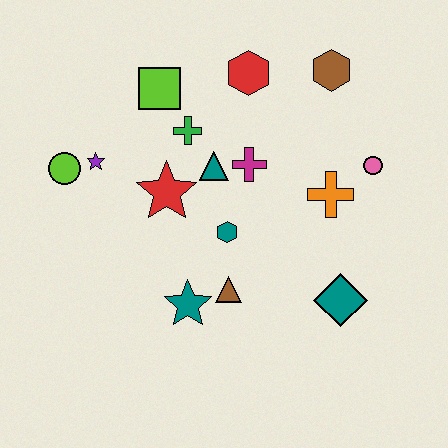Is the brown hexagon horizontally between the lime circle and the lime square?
No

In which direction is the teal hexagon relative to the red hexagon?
The teal hexagon is below the red hexagon.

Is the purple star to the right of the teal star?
No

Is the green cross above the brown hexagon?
No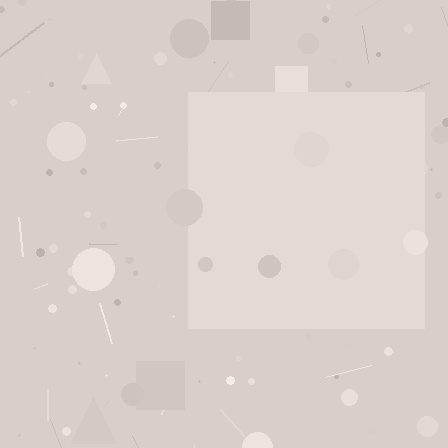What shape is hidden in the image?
A square is hidden in the image.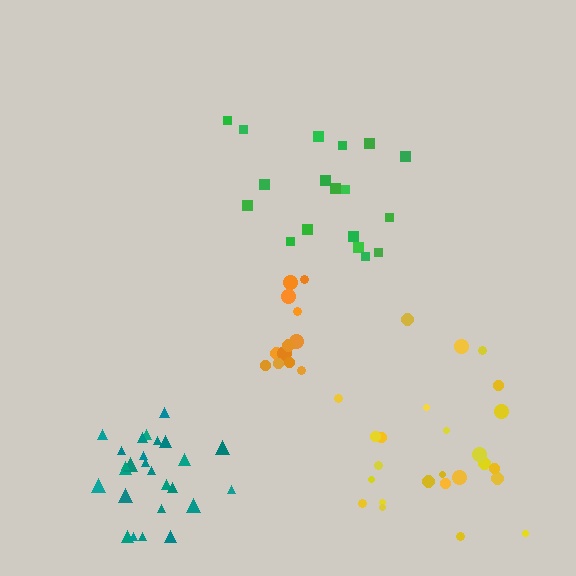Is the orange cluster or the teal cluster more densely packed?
Orange.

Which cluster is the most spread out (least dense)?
Green.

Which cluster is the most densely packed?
Orange.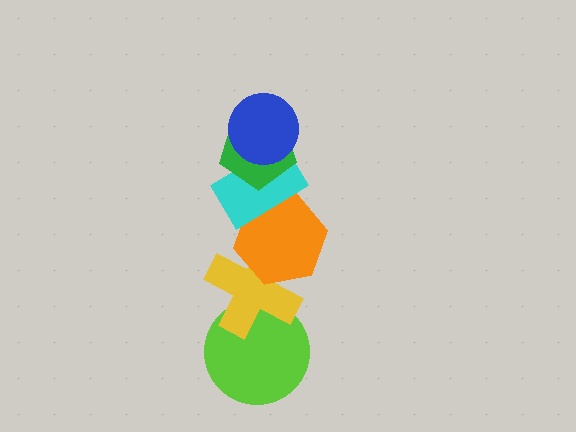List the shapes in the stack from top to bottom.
From top to bottom: the blue circle, the green pentagon, the cyan rectangle, the orange hexagon, the yellow cross, the lime circle.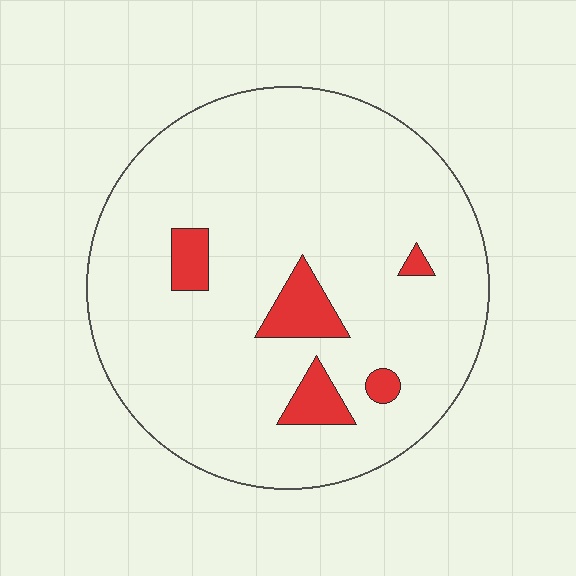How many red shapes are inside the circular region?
5.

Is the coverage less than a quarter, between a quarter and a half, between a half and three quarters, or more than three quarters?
Less than a quarter.